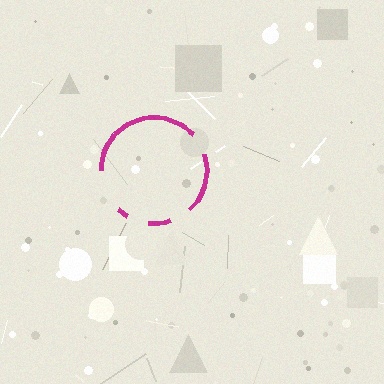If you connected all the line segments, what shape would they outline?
They would outline a circle.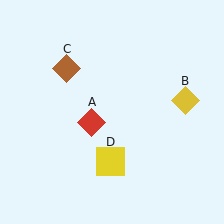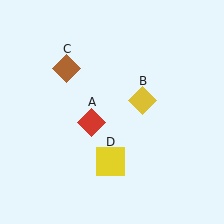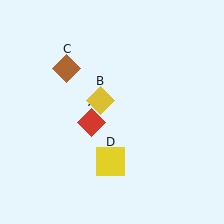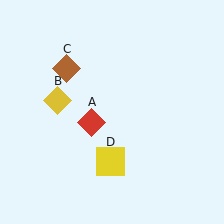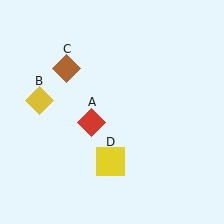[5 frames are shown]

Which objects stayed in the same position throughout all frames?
Red diamond (object A) and brown diamond (object C) and yellow square (object D) remained stationary.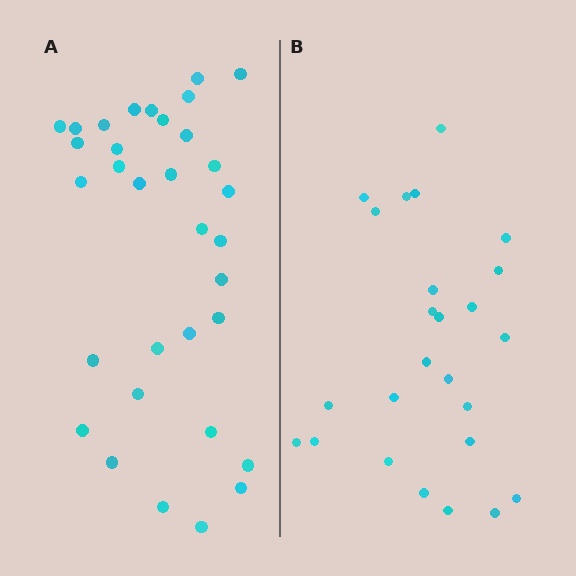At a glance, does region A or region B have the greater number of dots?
Region A (the left region) has more dots.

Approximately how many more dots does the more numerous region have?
Region A has roughly 8 or so more dots than region B.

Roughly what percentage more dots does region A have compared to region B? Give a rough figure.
About 30% more.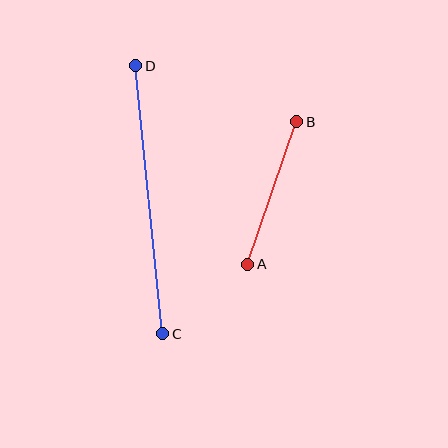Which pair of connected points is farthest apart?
Points C and D are farthest apart.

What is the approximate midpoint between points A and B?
The midpoint is at approximately (272, 193) pixels.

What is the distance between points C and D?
The distance is approximately 269 pixels.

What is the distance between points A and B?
The distance is approximately 151 pixels.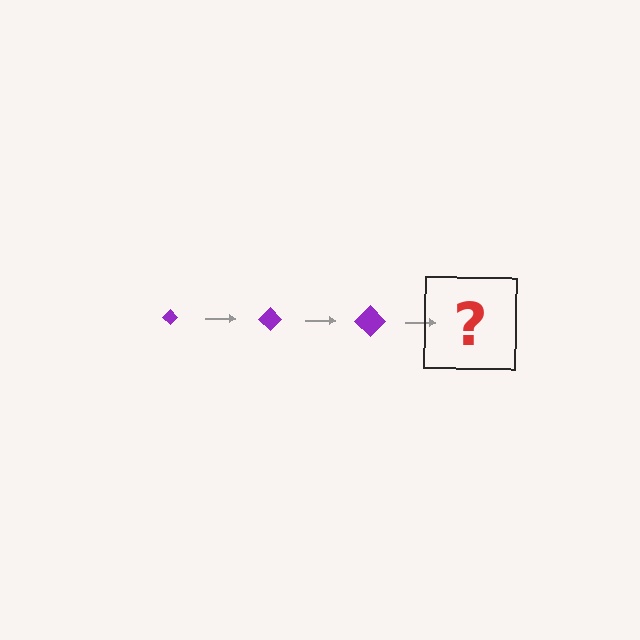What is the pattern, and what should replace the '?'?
The pattern is that the diamond gets progressively larger each step. The '?' should be a purple diamond, larger than the previous one.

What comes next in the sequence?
The next element should be a purple diamond, larger than the previous one.